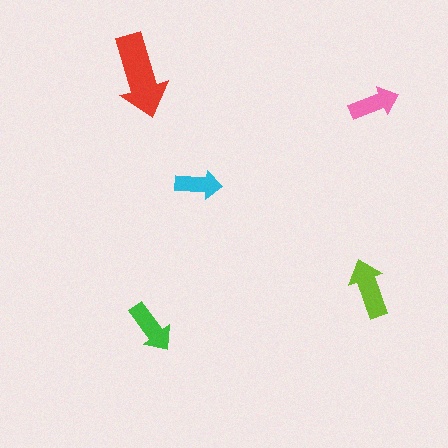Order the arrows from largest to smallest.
the red one, the lime one, the green one, the pink one, the cyan one.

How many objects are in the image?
There are 5 objects in the image.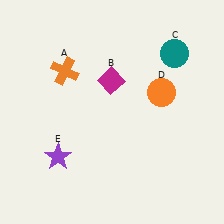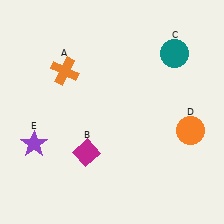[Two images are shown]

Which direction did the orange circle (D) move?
The orange circle (D) moved down.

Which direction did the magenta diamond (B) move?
The magenta diamond (B) moved down.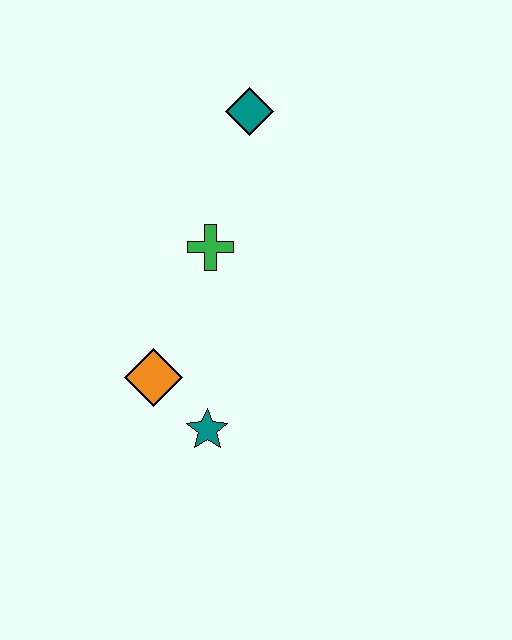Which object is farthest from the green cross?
The teal star is farthest from the green cross.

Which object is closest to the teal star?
The orange diamond is closest to the teal star.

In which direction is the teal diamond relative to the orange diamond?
The teal diamond is above the orange diamond.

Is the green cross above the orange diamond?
Yes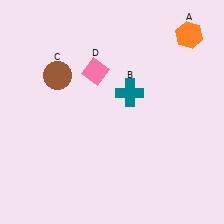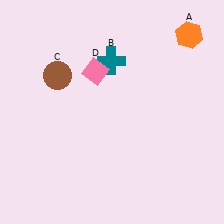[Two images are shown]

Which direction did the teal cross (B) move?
The teal cross (B) moved up.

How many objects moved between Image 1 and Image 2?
1 object moved between the two images.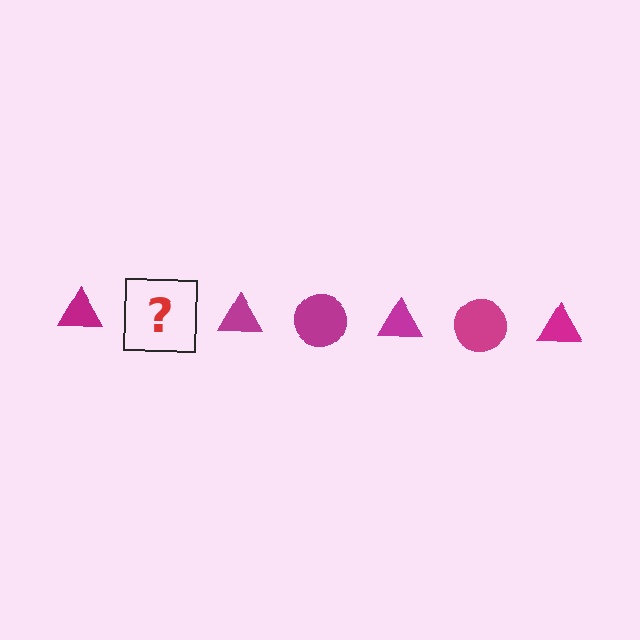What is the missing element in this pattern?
The missing element is a magenta circle.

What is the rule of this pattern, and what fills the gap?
The rule is that the pattern cycles through triangle, circle shapes in magenta. The gap should be filled with a magenta circle.